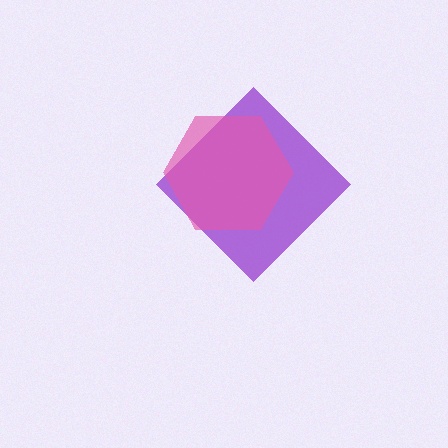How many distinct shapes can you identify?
There are 2 distinct shapes: a purple diamond, a pink hexagon.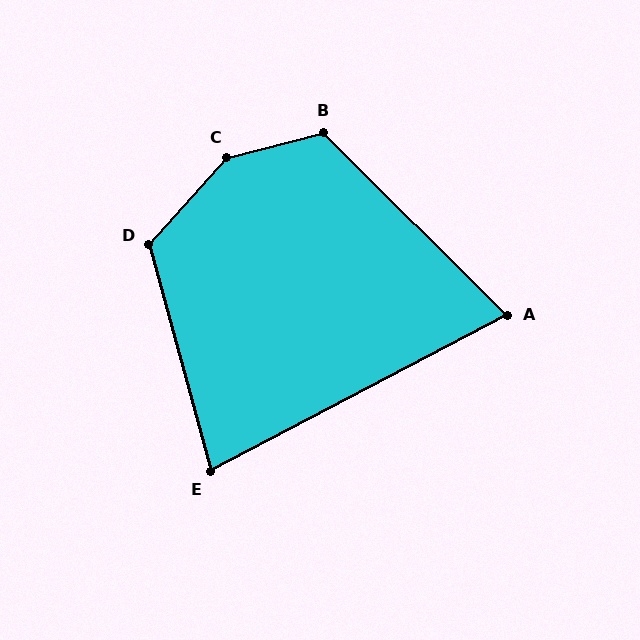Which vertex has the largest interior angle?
C, at approximately 146 degrees.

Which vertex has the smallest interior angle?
A, at approximately 73 degrees.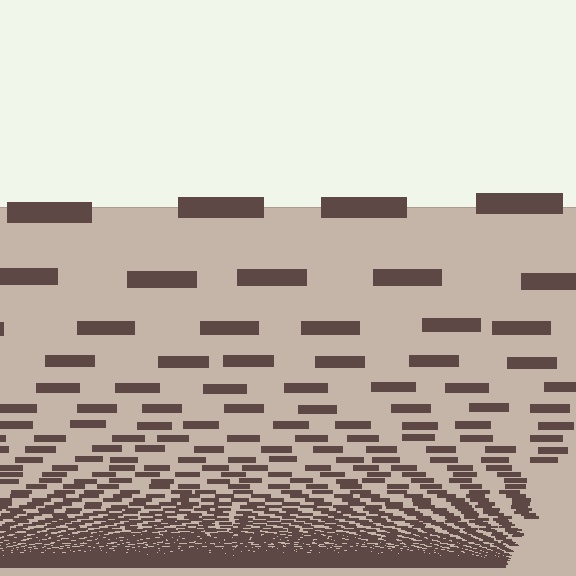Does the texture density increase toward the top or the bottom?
Density increases toward the bottom.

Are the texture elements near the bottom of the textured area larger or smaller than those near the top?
Smaller. The gradient is inverted — elements near the bottom are smaller and denser.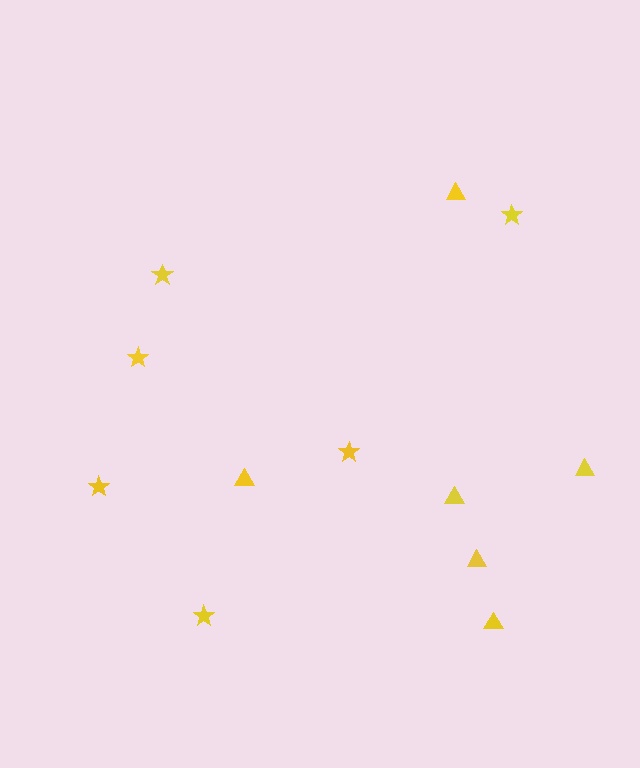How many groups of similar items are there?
There are 2 groups: one group of triangles (6) and one group of stars (6).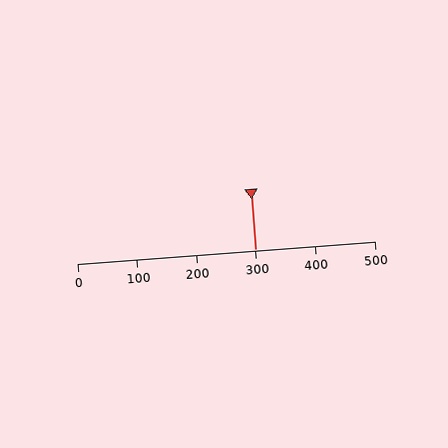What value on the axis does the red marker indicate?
The marker indicates approximately 300.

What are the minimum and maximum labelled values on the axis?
The axis runs from 0 to 500.